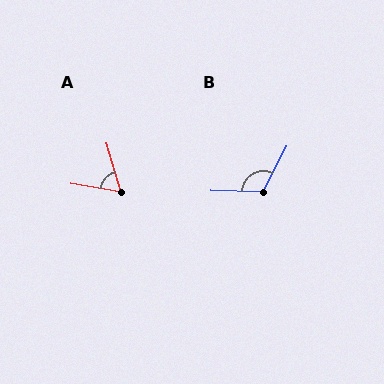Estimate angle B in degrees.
Approximately 115 degrees.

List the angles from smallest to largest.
A (64°), B (115°).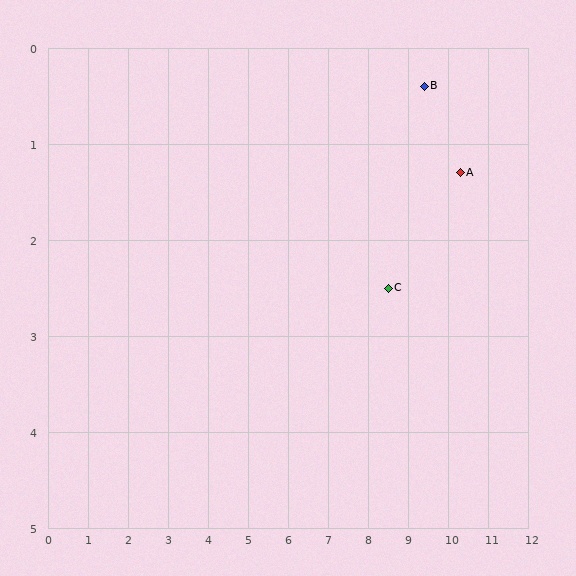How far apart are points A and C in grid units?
Points A and C are about 2.2 grid units apart.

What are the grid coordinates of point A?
Point A is at approximately (10.3, 1.3).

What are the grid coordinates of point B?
Point B is at approximately (9.4, 0.4).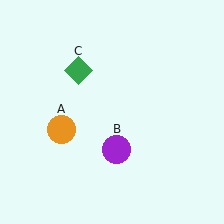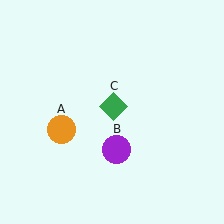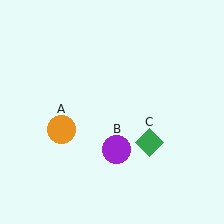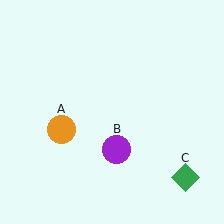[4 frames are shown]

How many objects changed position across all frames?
1 object changed position: green diamond (object C).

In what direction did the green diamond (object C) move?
The green diamond (object C) moved down and to the right.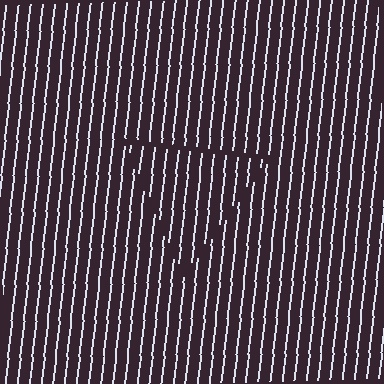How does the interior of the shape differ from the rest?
The interior of the shape contains the same grating, shifted by half a period — the contour is defined by the phase discontinuity where line-ends from the inner and outer gratings abut.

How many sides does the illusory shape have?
3 sides — the line-ends trace a triangle.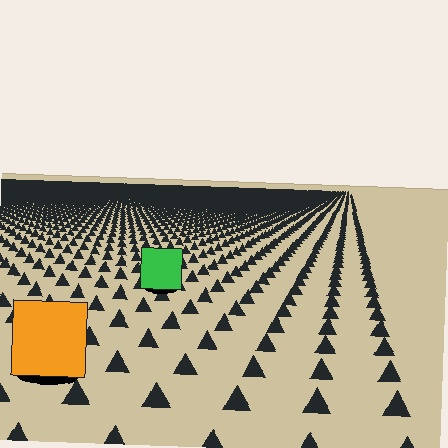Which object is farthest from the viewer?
The green square is farthest from the viewer. It appears smaller and the ground texture around it is denser.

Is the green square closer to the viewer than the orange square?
No. The orange square is closer — you can tell from the texture gradient: the ground texture is coarser near it.